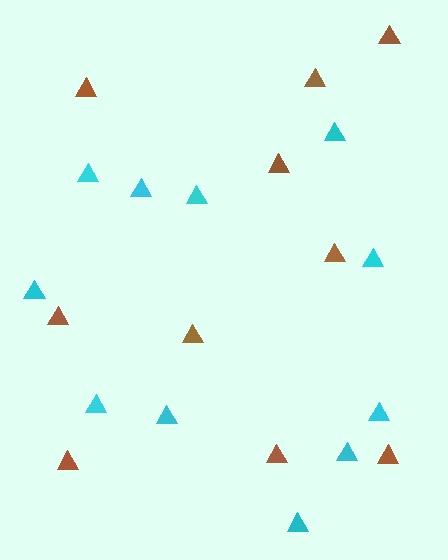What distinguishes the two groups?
There are 2 groups: one group of brown triangles (10) and one group of cyan triangles (11).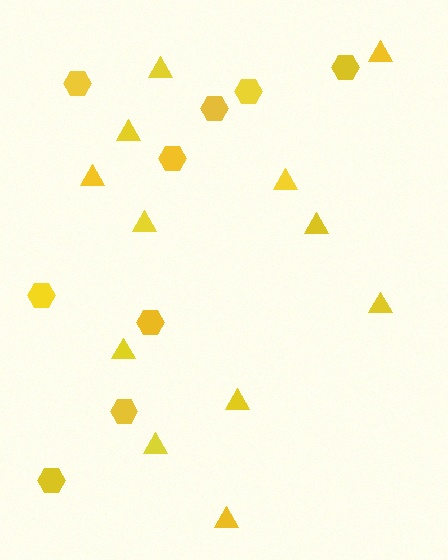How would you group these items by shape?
There are 2 groups: one group of hexagons (9) and one group of triangles (12).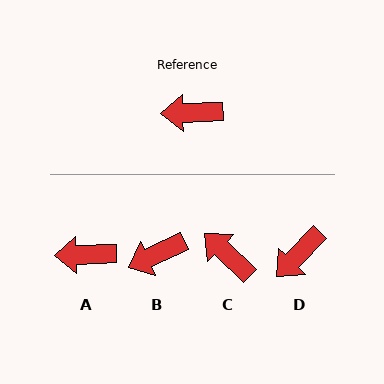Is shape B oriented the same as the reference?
No, it is off by about 23 degrees.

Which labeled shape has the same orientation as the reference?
A.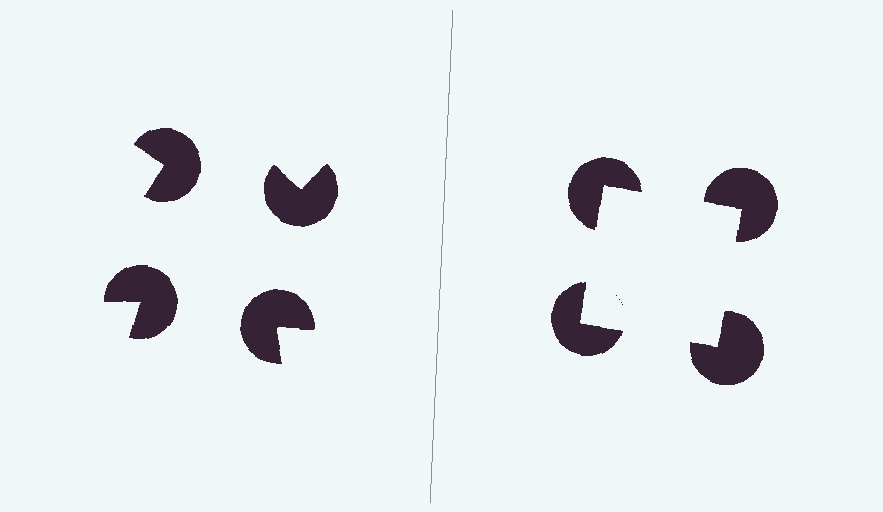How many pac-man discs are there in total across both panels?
8 — 4 on each side.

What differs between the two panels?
The pac-man discs are positioned identically on both sides; only the wedge orientations differ. On the right they align to a square; on the left they are misaligned.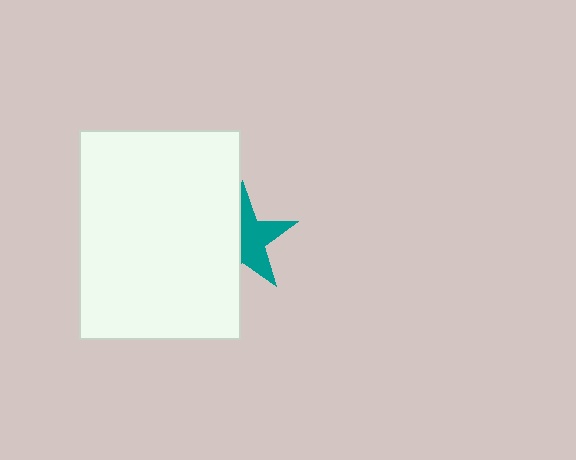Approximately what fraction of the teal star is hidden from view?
Roughly 48% of the teal star is hidden behind the white rectangle.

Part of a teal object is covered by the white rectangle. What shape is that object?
It is a star.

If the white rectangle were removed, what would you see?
You would see the complete teal star.